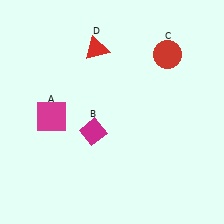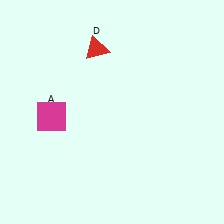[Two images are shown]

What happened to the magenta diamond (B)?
The magenta diamond (B) was removed in Image 2. It was in the bottom-left area of Image 1.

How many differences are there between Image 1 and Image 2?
There are 2 differences between the two images.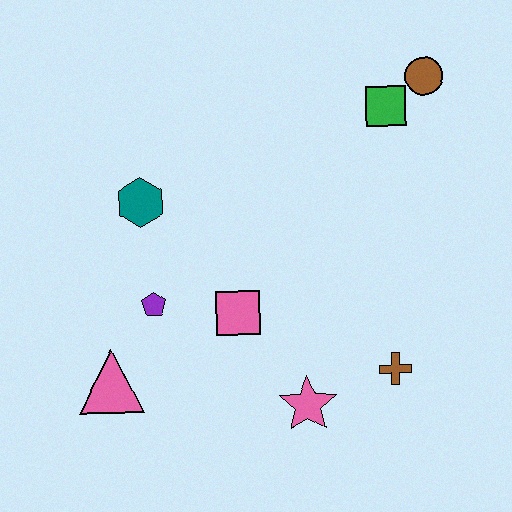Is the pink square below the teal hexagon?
Yes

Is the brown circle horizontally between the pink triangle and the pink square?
No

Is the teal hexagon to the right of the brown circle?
No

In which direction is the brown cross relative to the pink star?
The brown cross is to the right of the pink star.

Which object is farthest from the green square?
The pink triangle is farthest from the green square.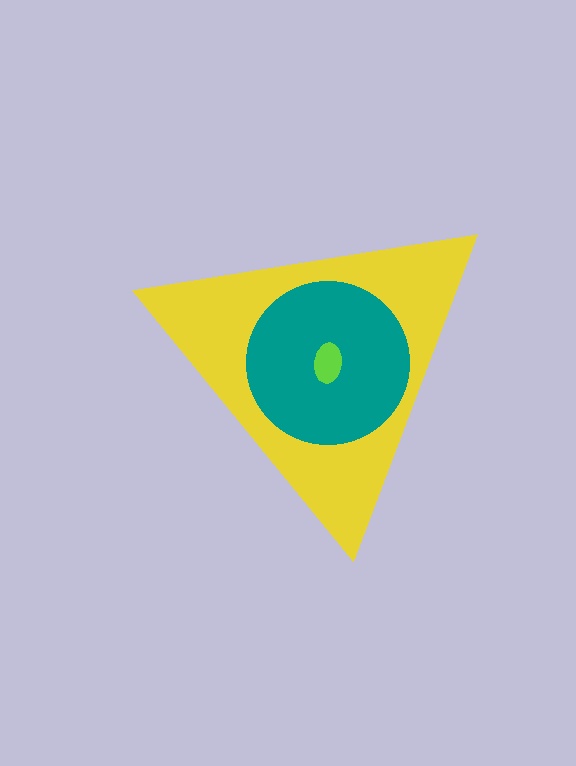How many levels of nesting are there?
3.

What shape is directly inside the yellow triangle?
The teal circle.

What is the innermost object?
The lime ellipse.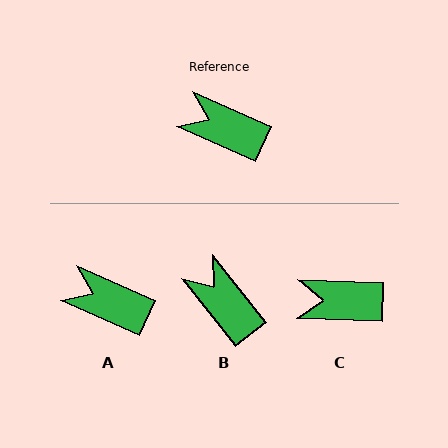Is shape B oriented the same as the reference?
No, it is off by about 28 degrees.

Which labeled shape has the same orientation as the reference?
A.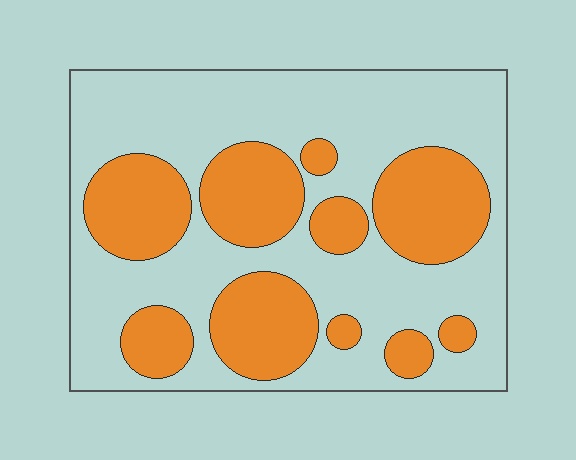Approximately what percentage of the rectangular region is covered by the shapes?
Approximately 35%.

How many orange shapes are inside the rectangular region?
10.